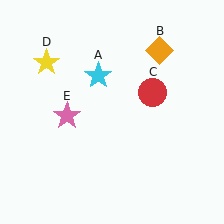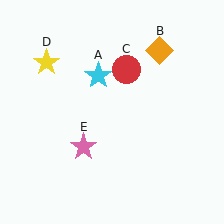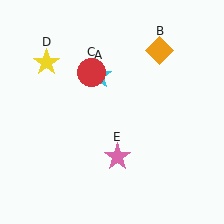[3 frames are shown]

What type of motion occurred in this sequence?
The red circle (object C), pink star (object E) rotated counterclockwise around the center of the scene.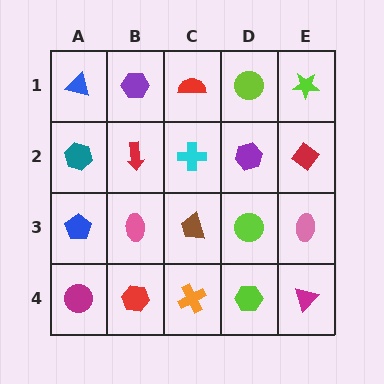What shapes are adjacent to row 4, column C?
A brown trapezoid (row 3, column C), a red hexagon (row 4, column B), a lime hexagon (row 4, column D).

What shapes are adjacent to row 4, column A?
A blue pentagon (row 3, column A), a red hexagon (row 4, column B).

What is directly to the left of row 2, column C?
A red arrow.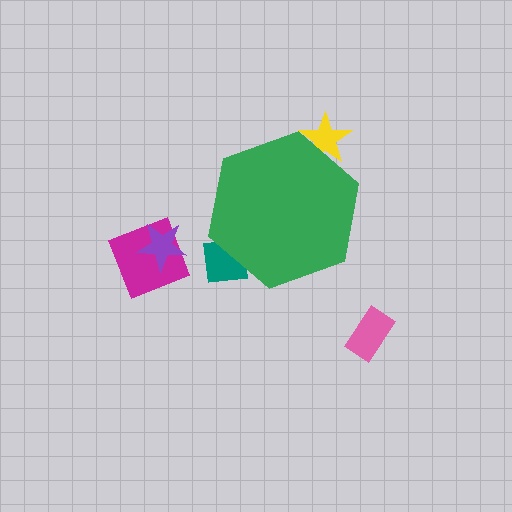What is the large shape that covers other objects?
A green hexagon.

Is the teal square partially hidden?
Yes, the teal square is partially hidden behind the green hexagon.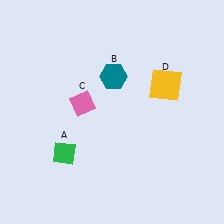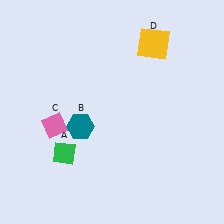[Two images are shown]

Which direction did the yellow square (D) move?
The yellow square (D) moved up.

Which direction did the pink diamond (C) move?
The pink diamond (C) moved left.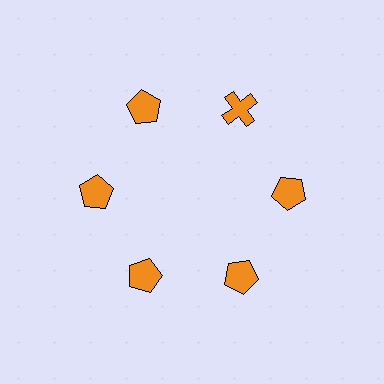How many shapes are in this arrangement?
There are 6 shapes arranged in a ring pattern.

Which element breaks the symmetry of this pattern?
The orange cross at roughly the 1 o'clock position breaks the symmetry. All other shapes are orange pentagons.